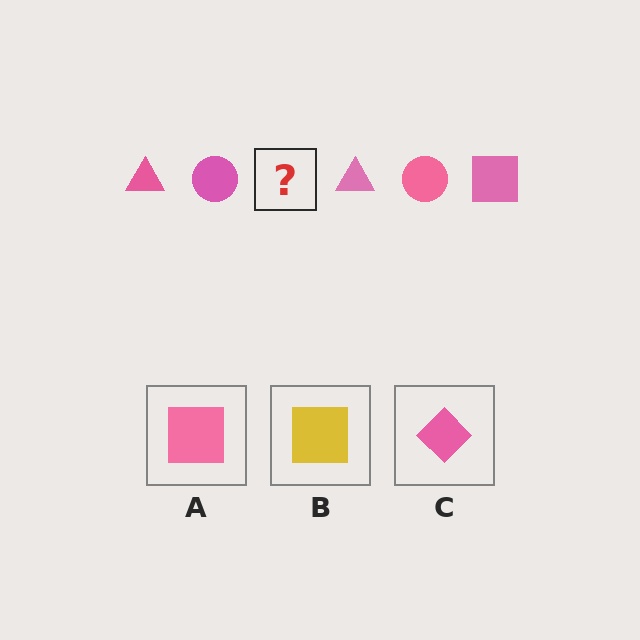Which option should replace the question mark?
Option A.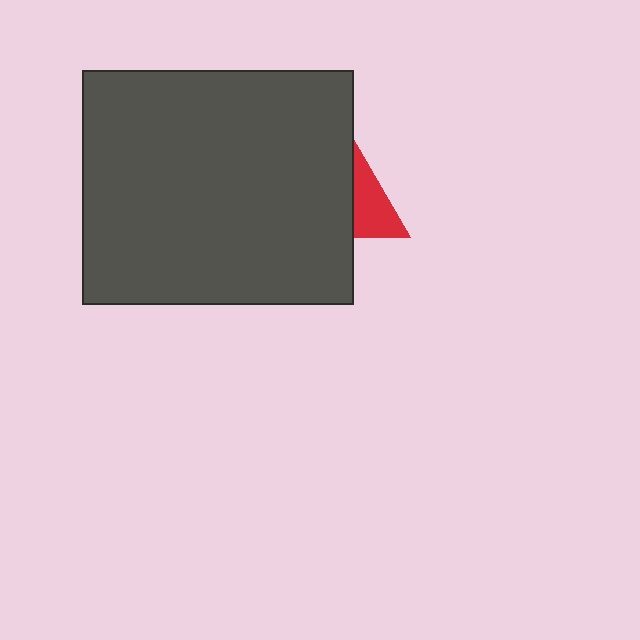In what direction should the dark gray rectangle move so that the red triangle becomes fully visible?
The dark gray rectangle should move left. That is the shortest direction to clear the overlap and leave the red triangle fully visible.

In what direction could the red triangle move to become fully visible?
The red triangle could move right. That would shift it out from behind the dark gray rectangle entirely.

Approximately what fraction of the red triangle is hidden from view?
Roughly 66% of the red triangle is hidden behind the dark gray rectangle.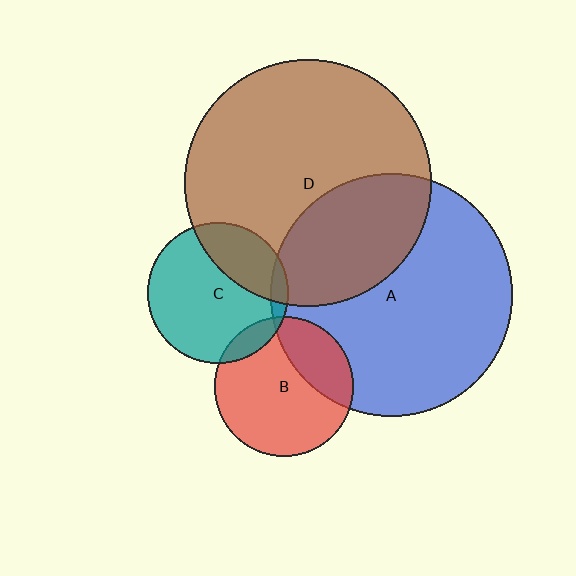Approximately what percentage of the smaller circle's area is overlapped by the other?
Approximately 5%.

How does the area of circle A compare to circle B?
Approximately 3.0 times.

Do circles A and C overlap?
Yes.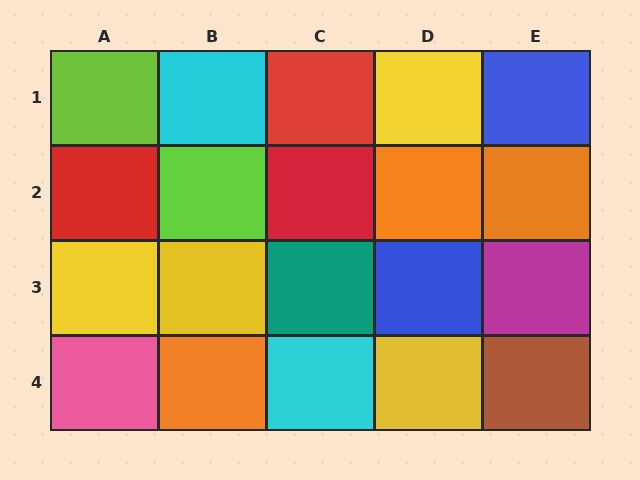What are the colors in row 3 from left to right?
Yellow, yellow, teal, blue, magenta.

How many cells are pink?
1 cell is pink.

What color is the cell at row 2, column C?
Red.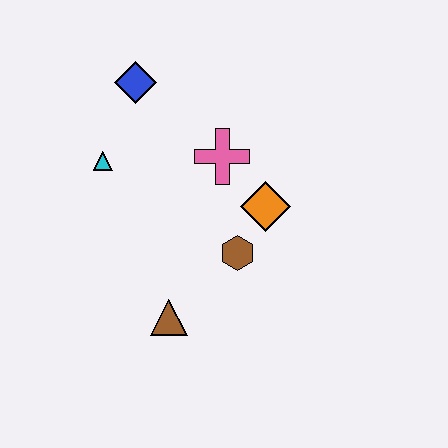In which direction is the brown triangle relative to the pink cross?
The brown triangle is below the pink cross.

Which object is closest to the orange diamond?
The brown hexagon is closest to the orange diamond.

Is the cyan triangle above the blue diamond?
No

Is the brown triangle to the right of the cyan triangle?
Yes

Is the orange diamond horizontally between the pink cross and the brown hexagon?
No